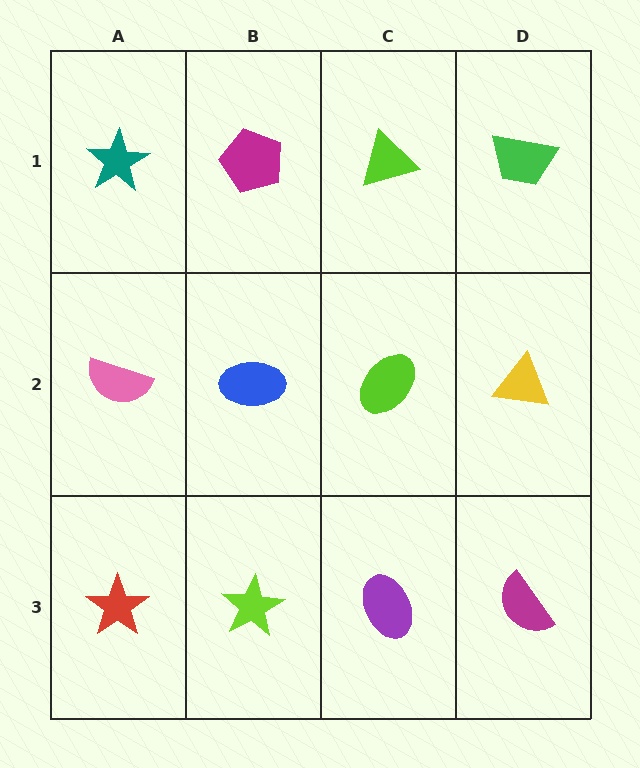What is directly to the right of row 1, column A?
A magenta pentagon.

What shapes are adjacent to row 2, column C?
A lime triangle (row 1, column C), a purple ellipse (row 3, column C), a blue ellipse (row 2, column B), a yellow triangle (row 2, column D).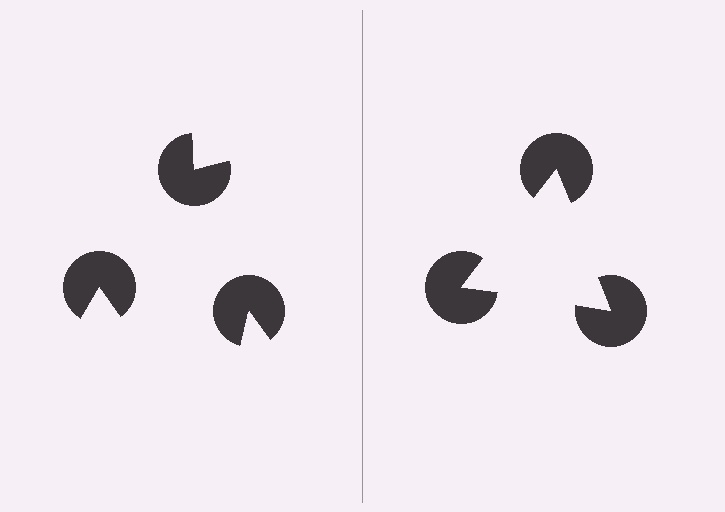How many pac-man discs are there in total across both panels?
6 — 3 on each side.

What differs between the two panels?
The pac-man discs are positioned identically on both sides; only the wedge orientations differ. On the right they align to a triangle; on the left they are misaligned.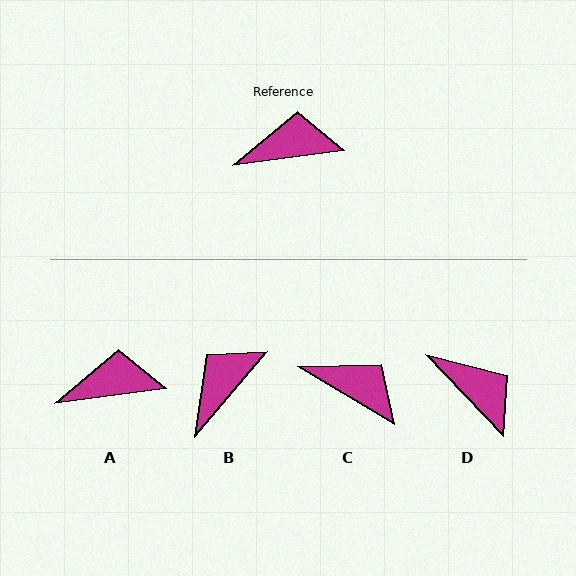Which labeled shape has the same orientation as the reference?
A.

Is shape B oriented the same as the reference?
No, it is off by about 42 degrees.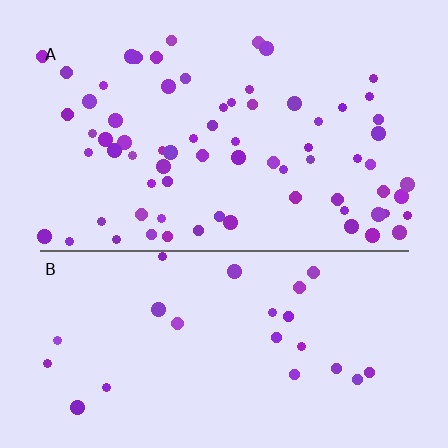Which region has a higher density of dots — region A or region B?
A (the top).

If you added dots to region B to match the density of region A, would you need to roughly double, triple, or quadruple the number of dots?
Approximately triple.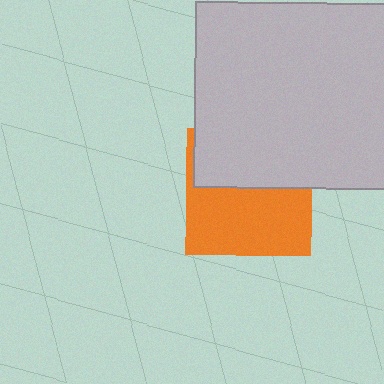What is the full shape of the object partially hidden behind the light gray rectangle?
The partially hidden object is an orange square.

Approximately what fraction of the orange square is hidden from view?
Roughly 44% of the orange square is hidden behind the light gray rectangle.